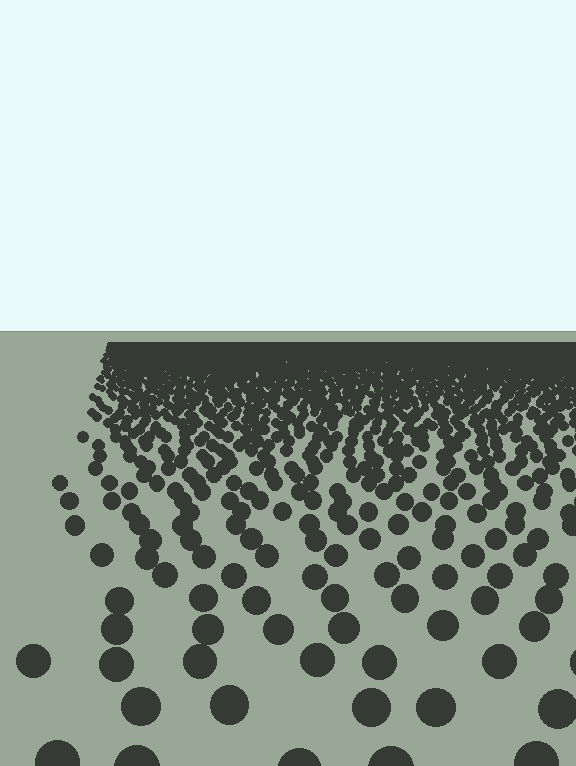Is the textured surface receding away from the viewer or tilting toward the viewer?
The surface is receding away from the viewer. Texture elements get smaller and denser toward the top.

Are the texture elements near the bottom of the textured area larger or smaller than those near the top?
Larger. Near the bottom, elements are closer to the viewer and appear at a bigger on-screen size.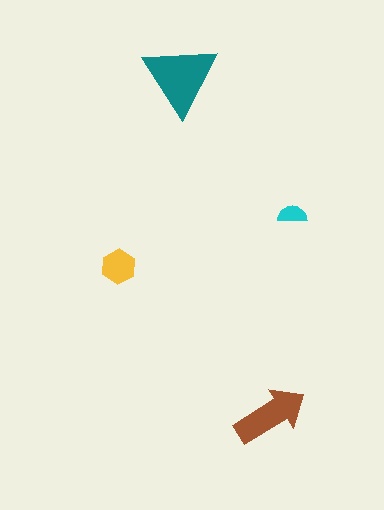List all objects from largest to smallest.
The teal triangle, the brown arrow, the yellow hexagon, the cyan semicircle.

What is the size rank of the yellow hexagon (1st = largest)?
3rd.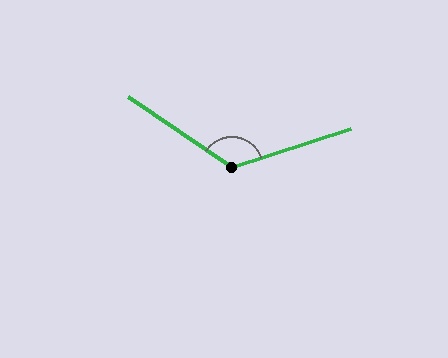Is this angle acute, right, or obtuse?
It is obtuse.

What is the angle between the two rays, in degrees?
Approximately 127 degrees.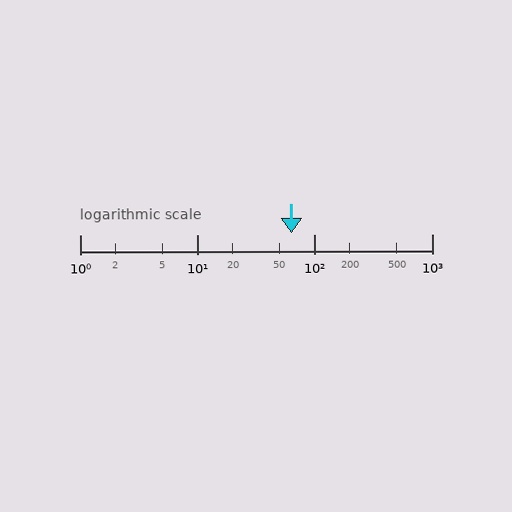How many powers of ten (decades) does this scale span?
The scale spans 3 decades, from 1 to 1000.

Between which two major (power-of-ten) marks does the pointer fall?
The pointer is between 10 and 100.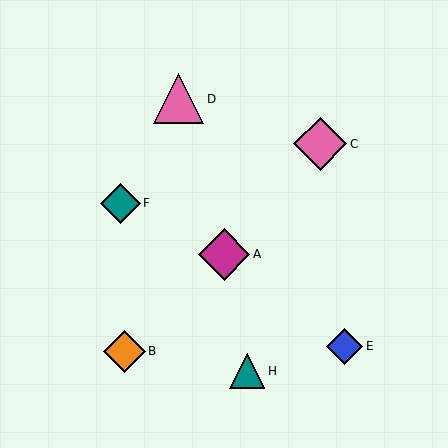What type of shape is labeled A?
Shape A is a magenta diamond.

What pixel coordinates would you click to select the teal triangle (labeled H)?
Click at (247, 371) to select the teal triangle H.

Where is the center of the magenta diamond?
The center of the magenta diamond is at (224, 254).